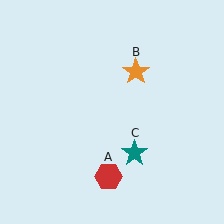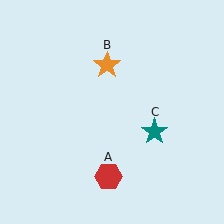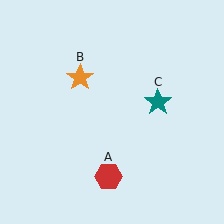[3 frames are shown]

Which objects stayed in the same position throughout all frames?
Red hexagon (object A) remained stationary.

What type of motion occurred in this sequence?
The orange star (object B), teal star (object C) rotated counterclockwise around the center of the scene.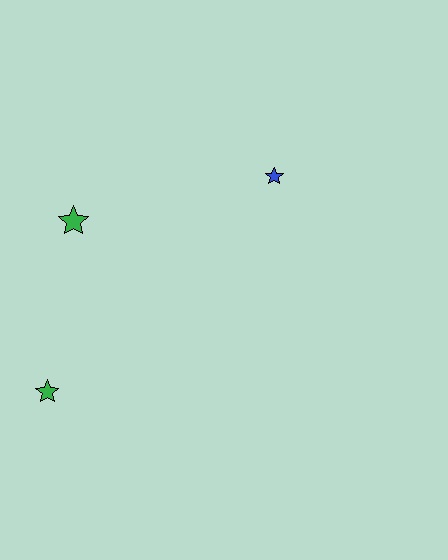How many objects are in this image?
There are 3 objects.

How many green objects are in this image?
There are 2 green objects.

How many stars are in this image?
There are 3 stars.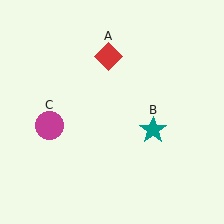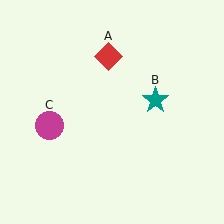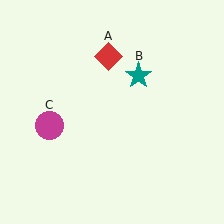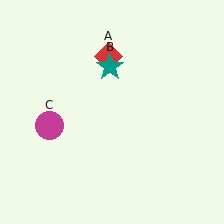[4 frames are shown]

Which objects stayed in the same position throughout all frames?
Red diamond (object A) and magenta circle (object C) remained stationary.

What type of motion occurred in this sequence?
The teal star (object B) rotated counterclockwise around the center of the scene.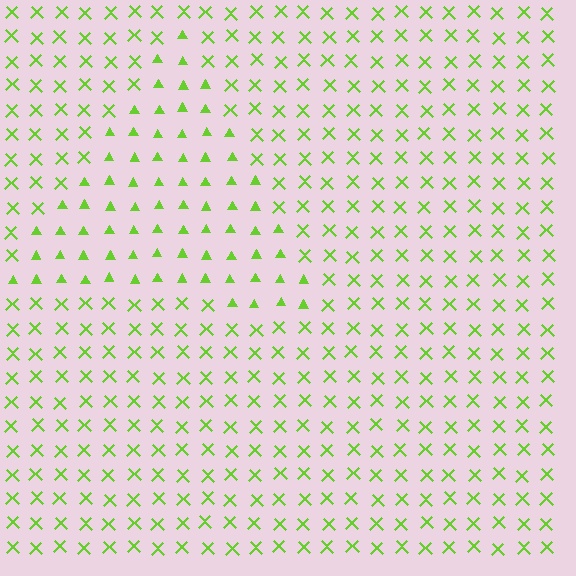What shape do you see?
I see a triangle.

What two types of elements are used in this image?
The image uses triangles inside the triangle region and X marks outside it.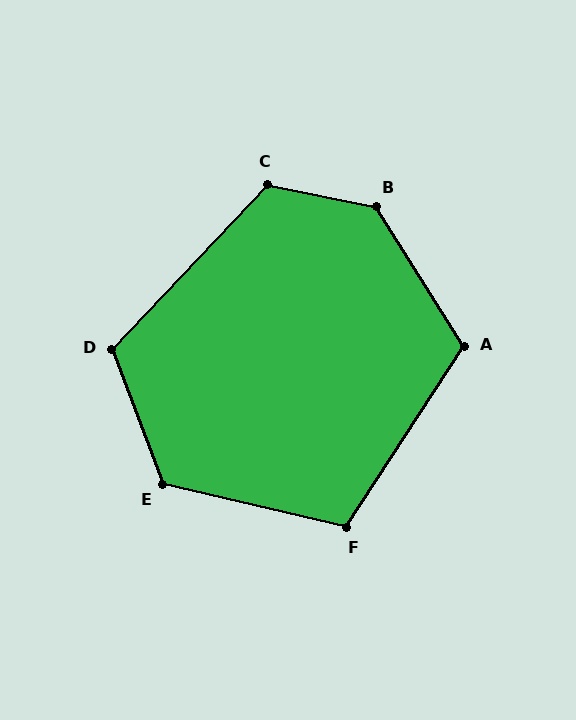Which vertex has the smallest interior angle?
F, at approximately 110 degrees.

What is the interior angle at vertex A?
Approximately 115 degrees (obtuse).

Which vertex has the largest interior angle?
B, at approximately 134 degrees.